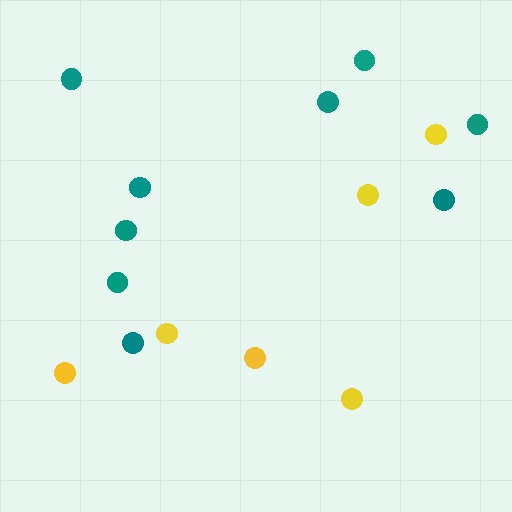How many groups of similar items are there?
There are 2 groups: one group of teal circles (9) and one group of yellow circles (6).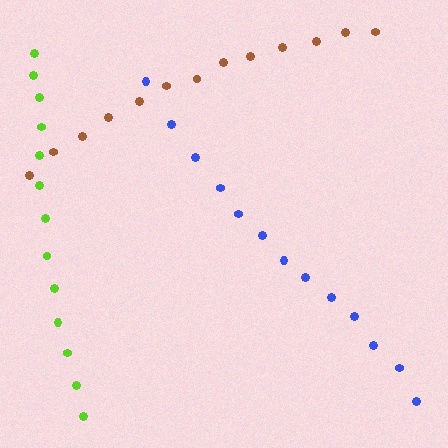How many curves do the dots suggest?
There are 3 distinct paths.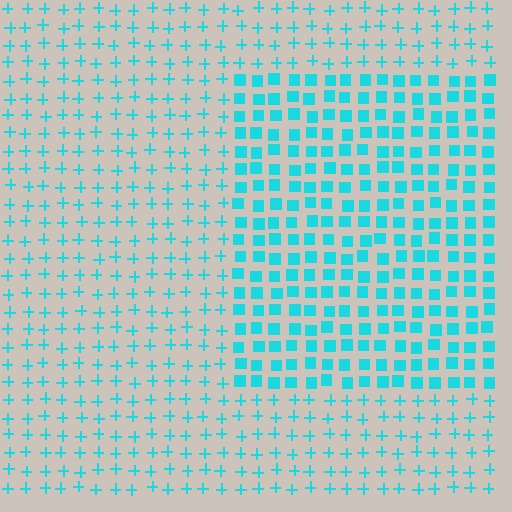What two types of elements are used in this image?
The image uses squares inside the rectangle region and plus signs outside it.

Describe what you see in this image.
The image is filled with small cyan elements arranged in a uniform grid. A rectangle-shaped region contains squares, while the surrounding area contains plus signs. The boundary is defined purely by the change in element shape.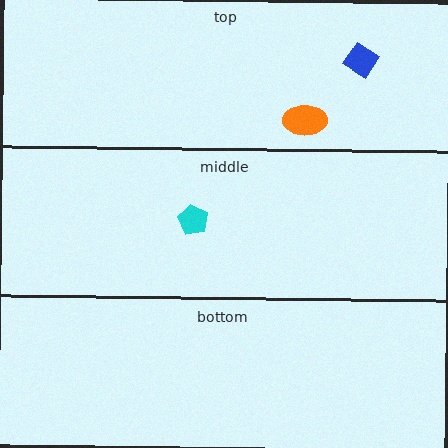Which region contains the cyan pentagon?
The middle region.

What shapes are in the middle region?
The cyan pentagon.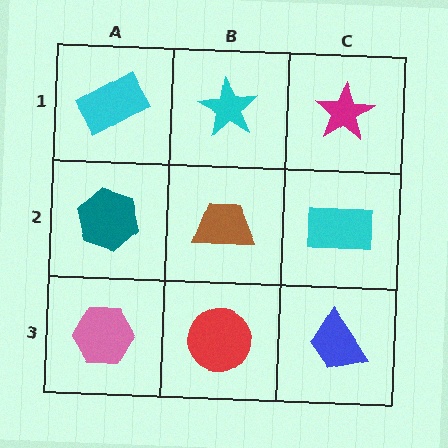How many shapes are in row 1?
3 shapes.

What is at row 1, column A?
A cyan rectangle.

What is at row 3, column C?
A blue trapezoid.